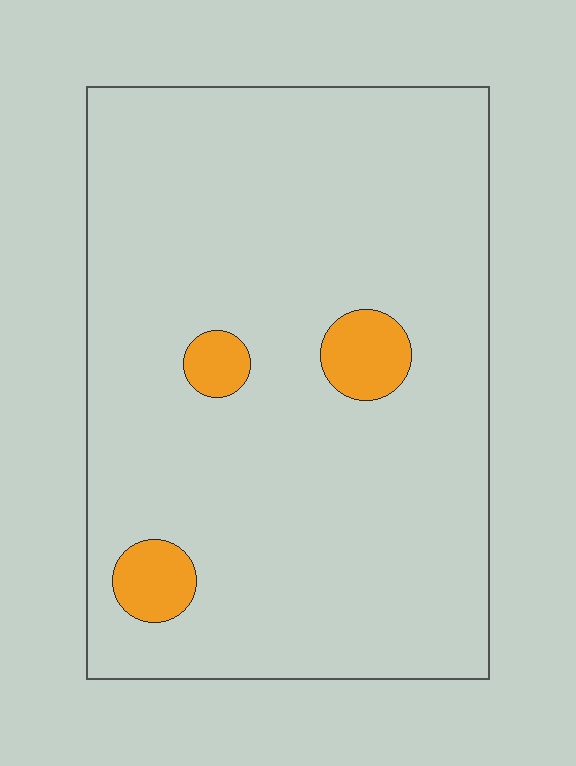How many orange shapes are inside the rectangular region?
3.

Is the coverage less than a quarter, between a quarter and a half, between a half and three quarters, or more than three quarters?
Less than a quarter.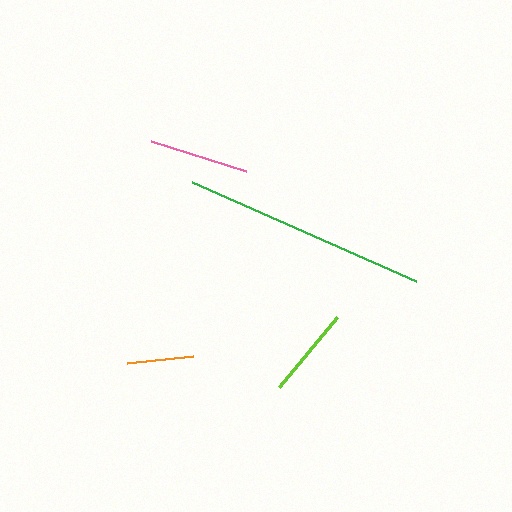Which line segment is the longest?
The green line is the longest at approximately 245 pixels.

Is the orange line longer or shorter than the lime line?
The lime line is longer than the orange line.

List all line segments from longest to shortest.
From longest to shortest: green, pink, lime, orange.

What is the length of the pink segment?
The pink segment is approximately 100 pixels long.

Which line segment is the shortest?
The orange line is the shortest at approximately 66 pixels.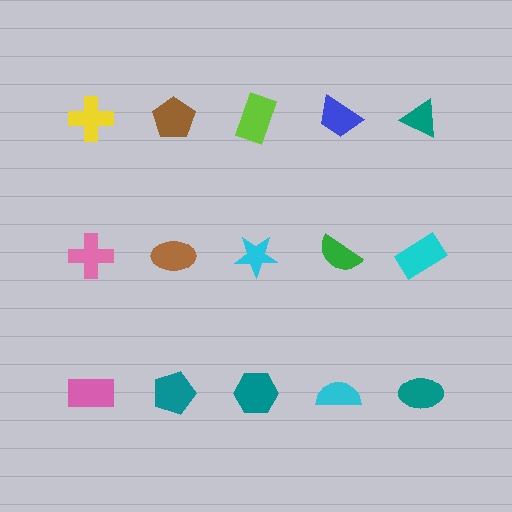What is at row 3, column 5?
A teal ellipse.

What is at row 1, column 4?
A blue trapezoid.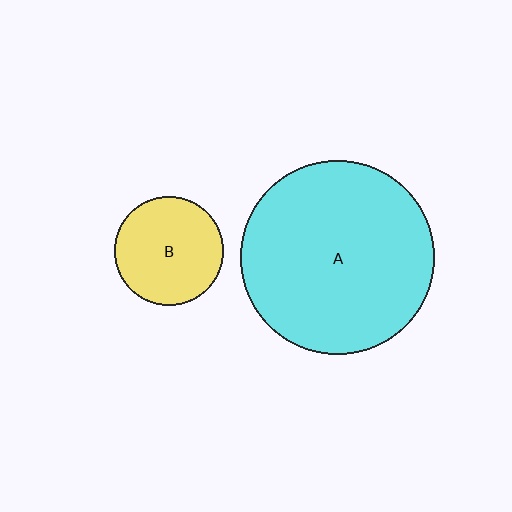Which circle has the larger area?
Circle A (cyan).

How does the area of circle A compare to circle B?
Approximately 3.2 times.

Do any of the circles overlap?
No, none of the circles overlap.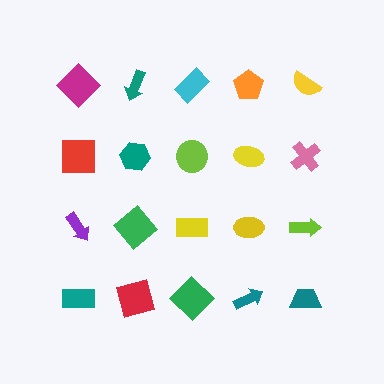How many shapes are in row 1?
5 shapes.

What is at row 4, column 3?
A green diamond.